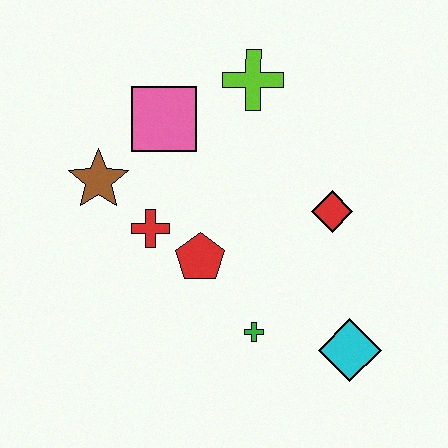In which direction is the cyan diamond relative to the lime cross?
The cyan diamond is below the lime cross.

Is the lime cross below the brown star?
No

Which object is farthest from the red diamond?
The brown star is farthest from the red diamond.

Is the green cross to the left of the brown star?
No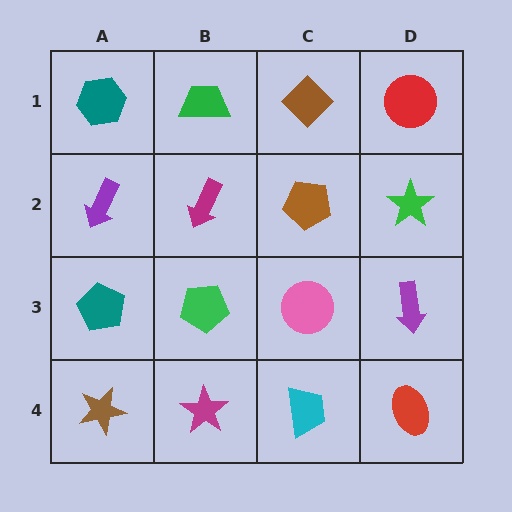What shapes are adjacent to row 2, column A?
A teal hexagon (row 1, column A), a teal pentagon (row 3, column A), a magenta arrow (row 2, column B).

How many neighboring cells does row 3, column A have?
3.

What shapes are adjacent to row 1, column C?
A brown pentagon (row 2, column C), a green trapezoid (row 1, column B), a red circle (row 1, column D).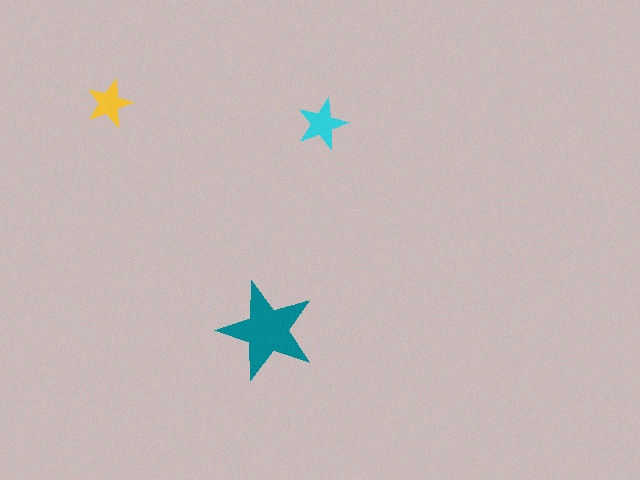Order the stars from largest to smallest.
the teal one, the cyan one, the yellow one.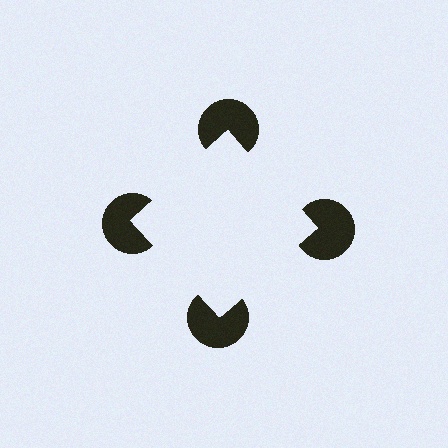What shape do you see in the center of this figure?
An illusory square — its edges are inferred from the aligned wedge cuts in the pac-man discs, not physically drawn.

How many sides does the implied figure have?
4 sides.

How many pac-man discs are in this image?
There are 4 — one at each vertex of the illusory square.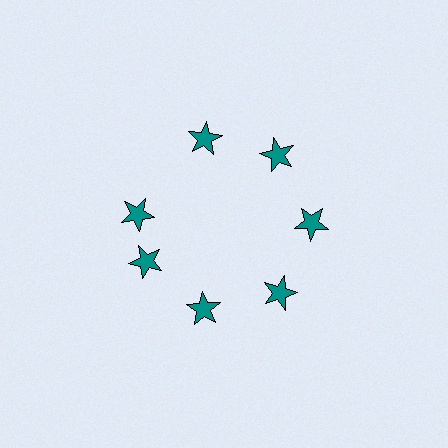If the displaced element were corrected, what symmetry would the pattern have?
It would have 7-fold rotational symmetry — the pattern would map onto itself every 51 degrees.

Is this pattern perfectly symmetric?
No. The 7 teal stars are arranged in a ring, but one element near the 10 o'clock position is rotated out of alignment along the ring, breaking the 7-fold rotational symmetry.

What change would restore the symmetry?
The symmetry would be restored by rotating it back into even spacing with its neighbors so that all 7 stars sit at equal angles and equal distance from the center.